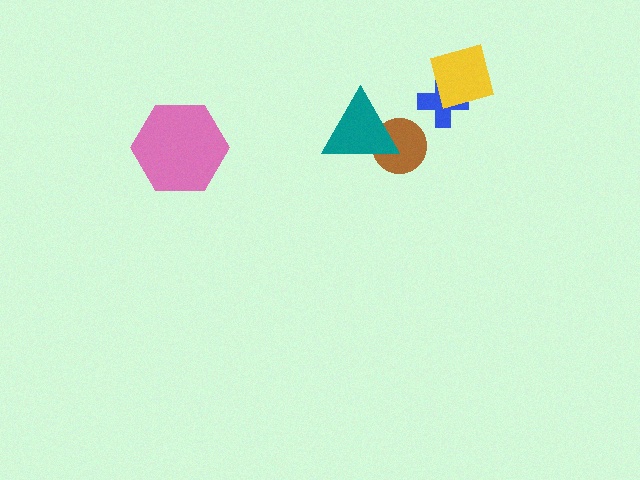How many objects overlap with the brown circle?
1 object overlaps with the brown circle.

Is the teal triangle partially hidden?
No, no other shape covers it.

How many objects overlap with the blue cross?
1 object overlaps with the blue cross.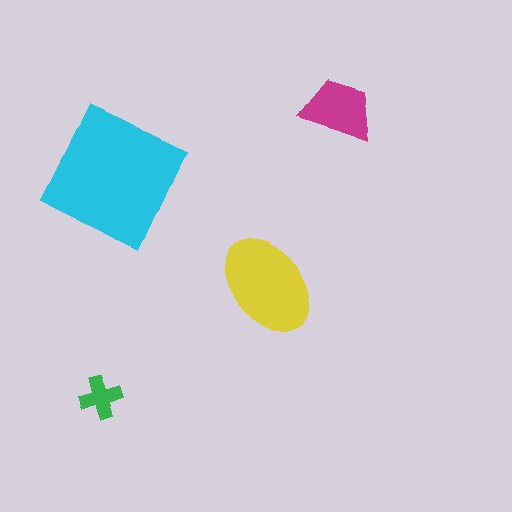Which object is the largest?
The cyan square.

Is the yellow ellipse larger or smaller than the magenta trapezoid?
Larger.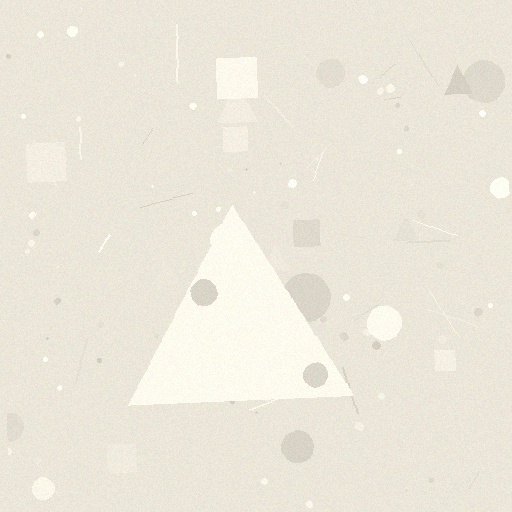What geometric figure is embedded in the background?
A triangle is embedded in the background.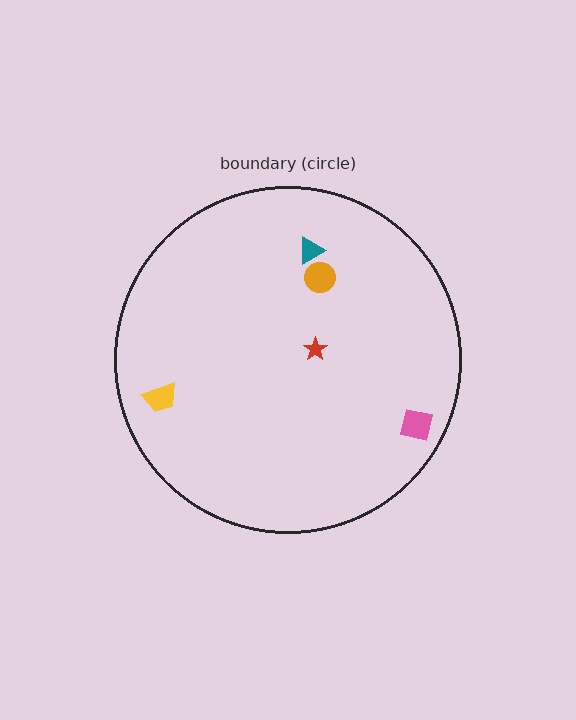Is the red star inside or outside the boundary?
Inside.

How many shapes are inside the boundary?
5 inside, 0 outside.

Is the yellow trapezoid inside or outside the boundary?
Inside.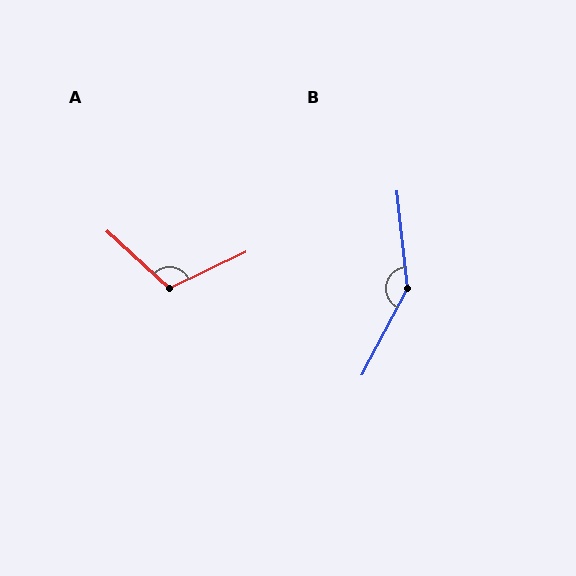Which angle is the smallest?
A, at approximately 112 degrees.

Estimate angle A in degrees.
Approximately 112 degrees.